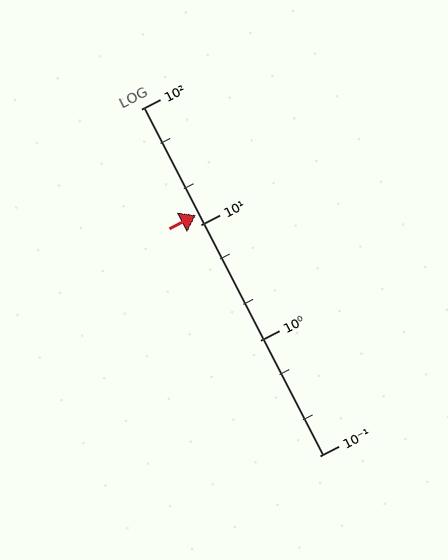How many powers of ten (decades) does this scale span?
The scale spans 3 decades, from 0.1 to 100.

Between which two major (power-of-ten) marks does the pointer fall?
The pointer is between 10 and 100.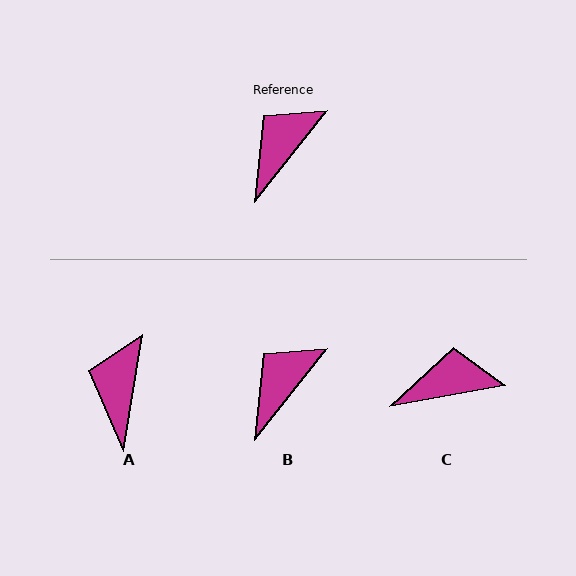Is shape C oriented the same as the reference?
No, it is off by about 41 degrees.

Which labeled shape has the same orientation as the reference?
B.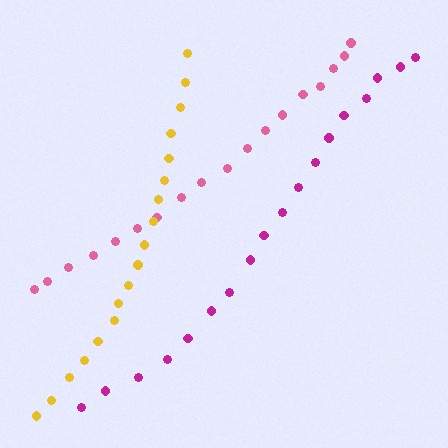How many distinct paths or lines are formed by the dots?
There are 3 distinct paths.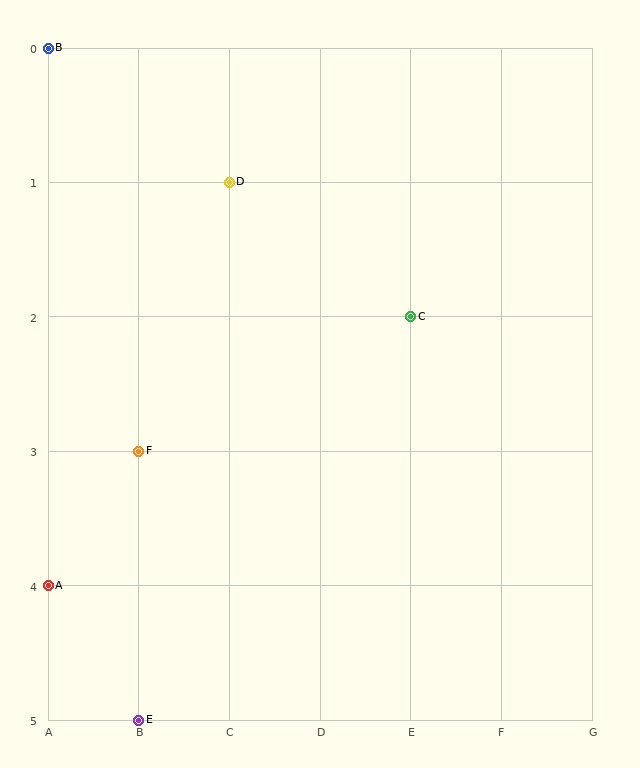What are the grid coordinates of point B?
Point B is at grid coordinates (A, 0).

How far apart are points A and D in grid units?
Points A and D are 2 columns and 3 rows apart (about 3.6 grid units diagonally).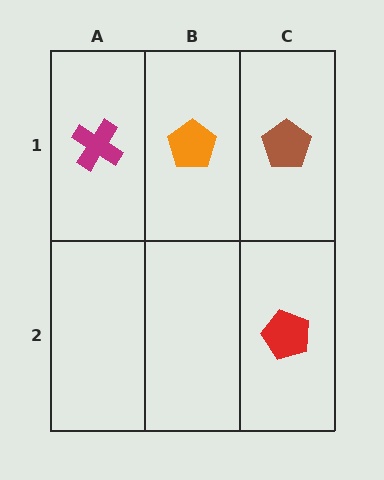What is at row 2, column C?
A red pentagon.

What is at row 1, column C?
A brown pentagon.